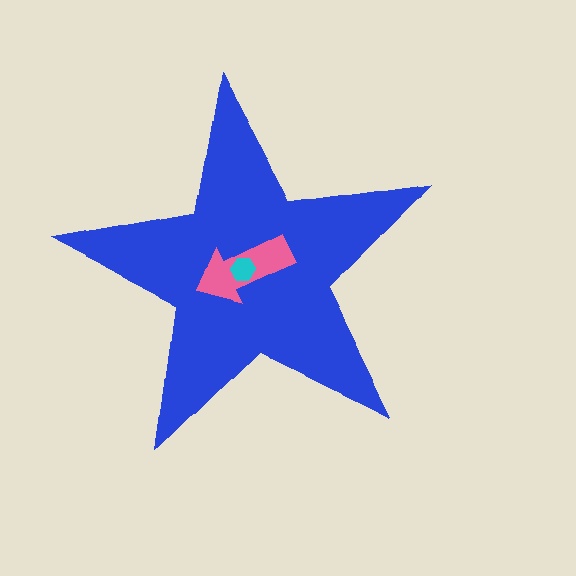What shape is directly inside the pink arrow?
The cyan hexagon.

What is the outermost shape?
The blue star.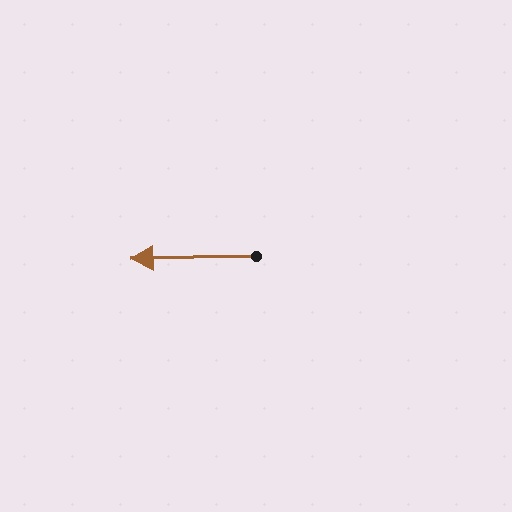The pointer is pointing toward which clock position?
Roughly 9 o'clock.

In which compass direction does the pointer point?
West.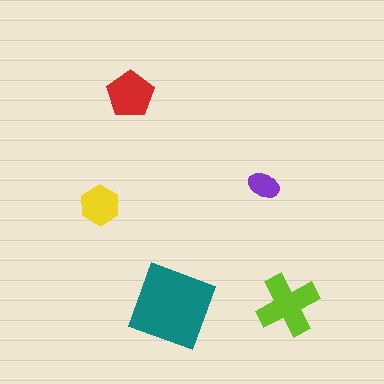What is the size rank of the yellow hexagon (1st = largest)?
4th.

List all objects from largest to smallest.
The teal diamond, the lime cross, the red pentagon, the yellow hexagon, the purple ellipse.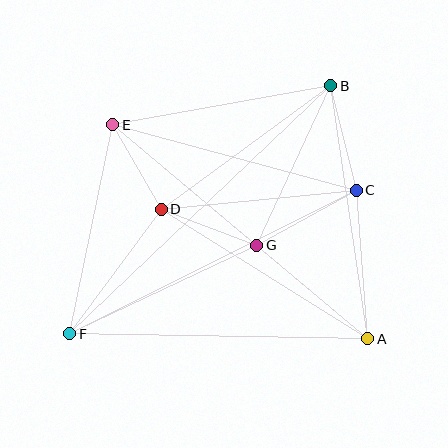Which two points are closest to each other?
Points D and E are closest to each other.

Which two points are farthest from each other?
Points B and F are farthest from each other.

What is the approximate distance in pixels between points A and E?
The distance between A and E is approximately 333 pixels.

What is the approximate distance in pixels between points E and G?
The distance between E and G is approximately 188 pixels.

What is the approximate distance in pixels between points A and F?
The distance between A and F is approximately 298 pixels.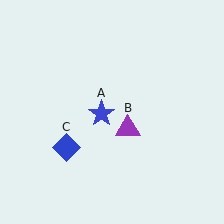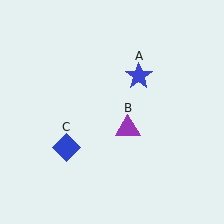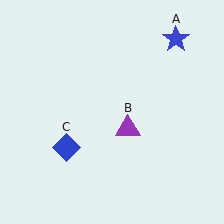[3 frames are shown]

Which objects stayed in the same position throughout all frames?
Purple triangle (object B) and blue diamond (object C) remained stationary.